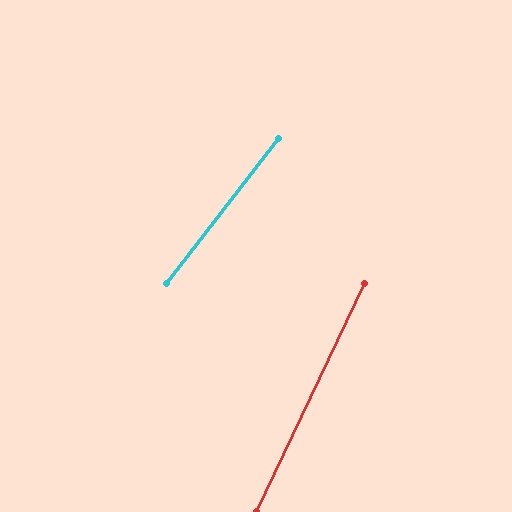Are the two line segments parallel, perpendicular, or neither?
Neither parallel nor perpendicular — they differ by about 12°.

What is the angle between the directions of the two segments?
Approximately 12 degrees.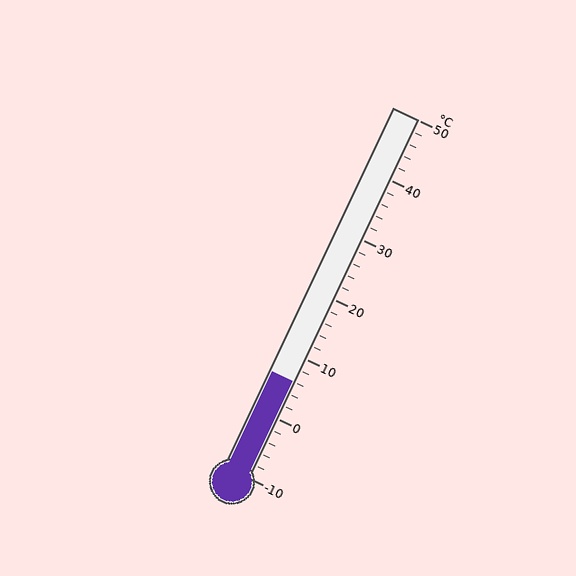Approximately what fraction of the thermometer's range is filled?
The thermometer is filled to approximately 25% of its range.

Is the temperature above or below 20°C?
The temperature is below 20°C.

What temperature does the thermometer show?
The thermometer shows approximately 6°C.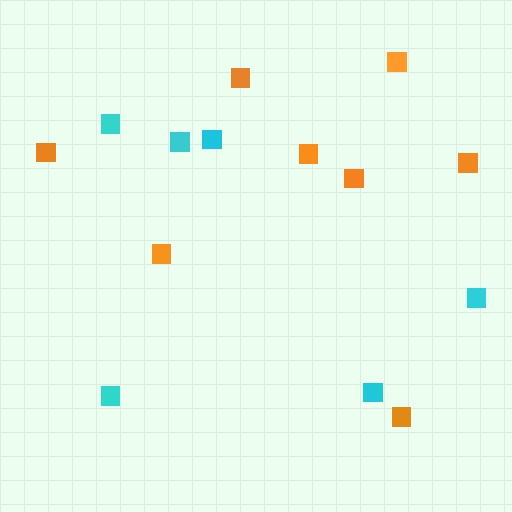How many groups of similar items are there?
There are 2 groups: one group of orange squares (8) and one group of cyan squares (6).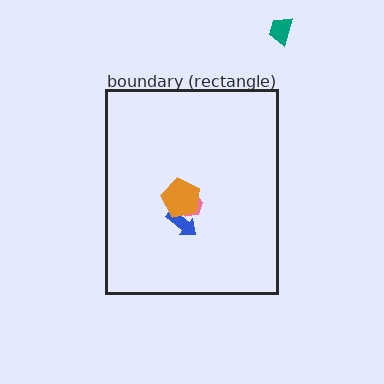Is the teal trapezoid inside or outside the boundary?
Outside.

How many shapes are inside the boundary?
3 inside, 1 outside.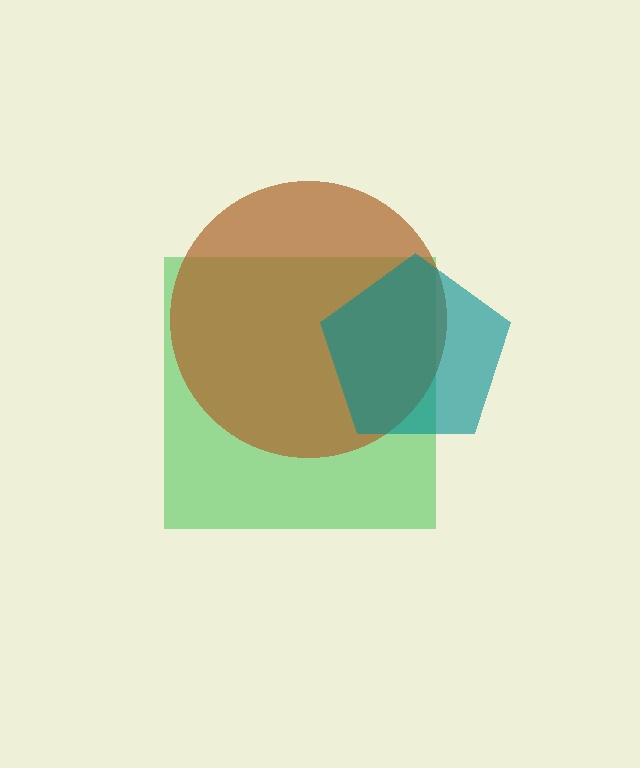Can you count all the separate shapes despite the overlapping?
Yes, there are 3 separate shapes.